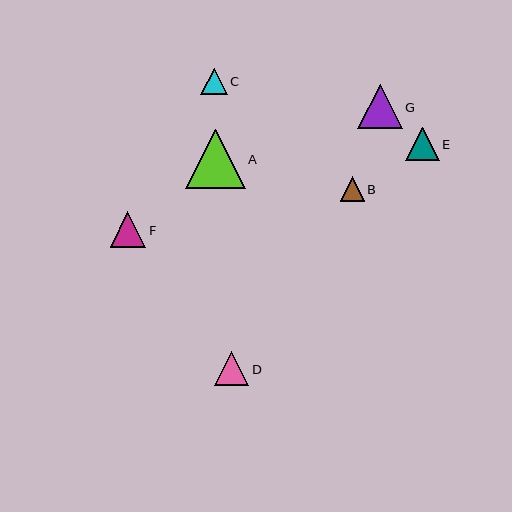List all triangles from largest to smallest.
From largest to smallest: A, G, F, D, E, C, B.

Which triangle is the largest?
Triangle A is the largest with a size of approximately 60 pixels.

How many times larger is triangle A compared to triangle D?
Triangle A is approximately 1.7 times the size of triangle D.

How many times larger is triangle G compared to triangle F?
Triangle G is approximately 1.2 times the size of triangle F.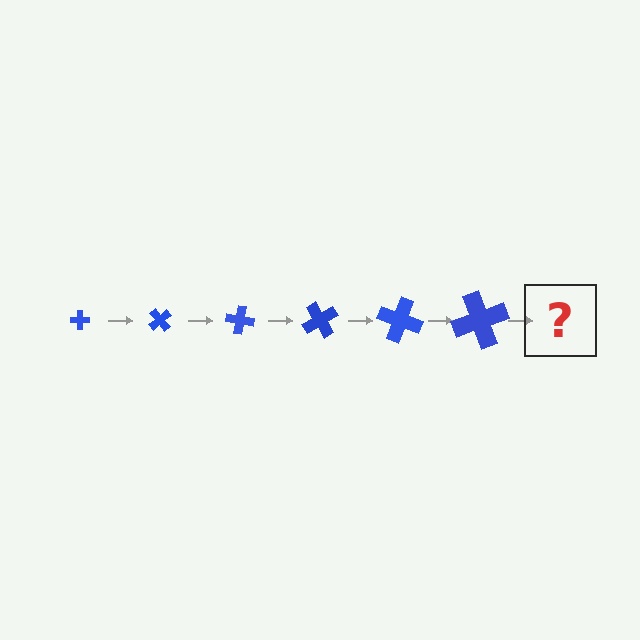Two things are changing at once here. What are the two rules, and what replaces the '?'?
The two rules are that the cross grows larger each step and it rotates 50 degrees each step. The '?' should be a cross, larger than the previous one and rotated 300 degrees from the start.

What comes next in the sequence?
The next element should be a cross, larger than the previous one and rotated 300 degrees from the start.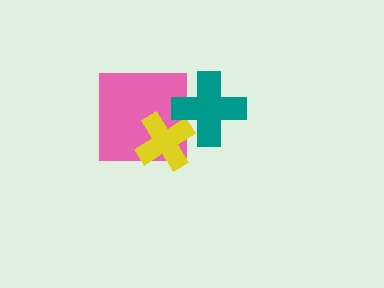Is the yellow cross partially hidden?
Yes, it is partially covered by another shape.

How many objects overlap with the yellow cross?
2 objects overlap with the yellow cross.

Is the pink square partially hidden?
Yes, it is partially covered by another shape.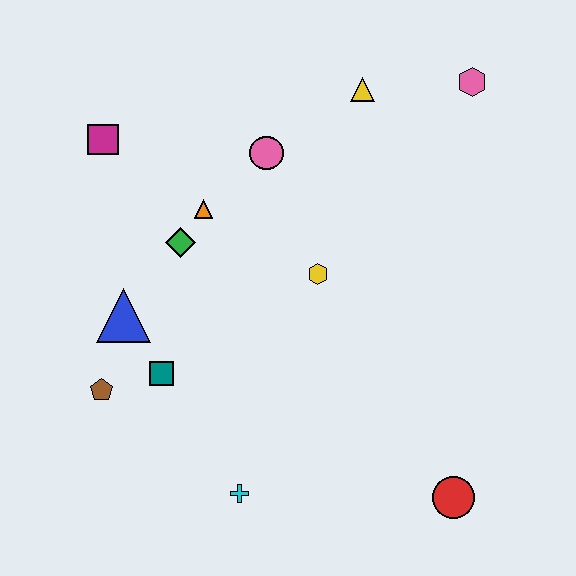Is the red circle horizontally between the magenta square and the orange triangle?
No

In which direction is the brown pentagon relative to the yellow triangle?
The brown pentagon is below the yellow triangle.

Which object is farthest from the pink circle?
The red circle is farthest from the pink circle.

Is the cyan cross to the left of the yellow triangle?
Yes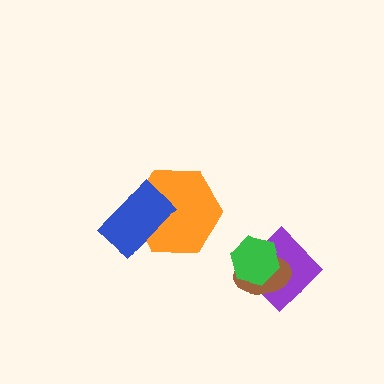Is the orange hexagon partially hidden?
Yes, it is partially covered by another shape.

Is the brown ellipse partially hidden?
Yes, it is partially covered by another shape.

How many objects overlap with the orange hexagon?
1 object overlaps with the orange hexagon.